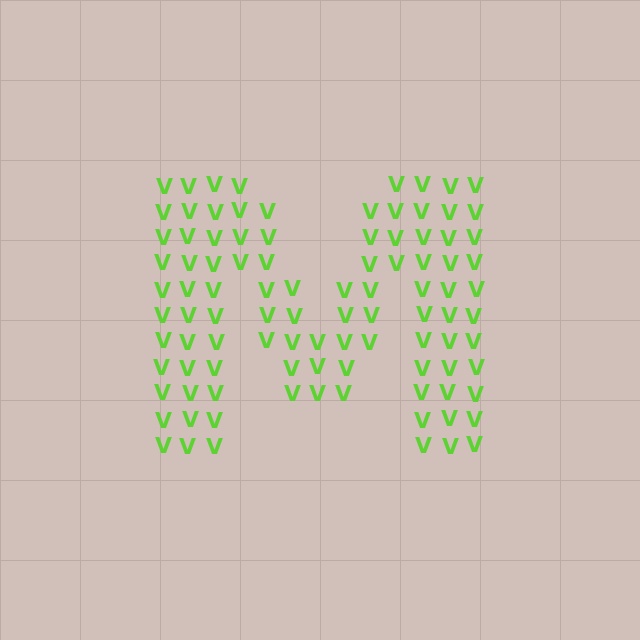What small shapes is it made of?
It is made of small letter V's.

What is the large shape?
The large shape is the letter M.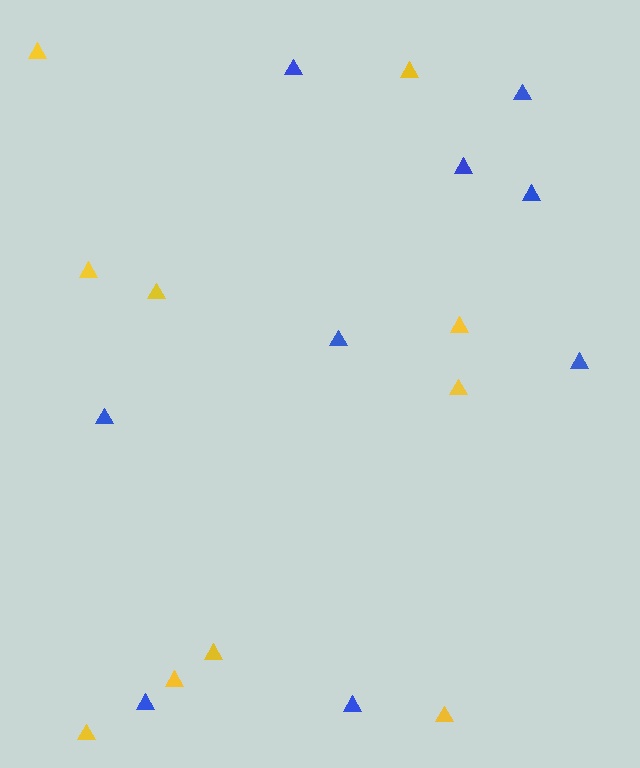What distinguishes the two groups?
There are 2 groups: one group of yellow triangles (10) and one group of blue triangles (9).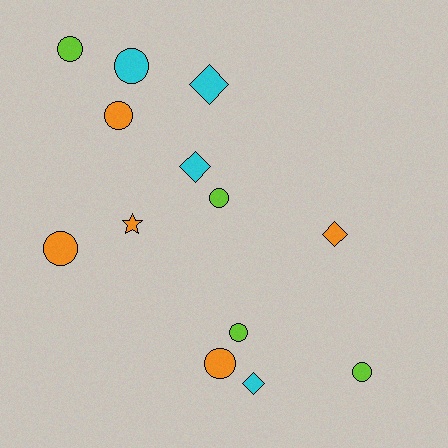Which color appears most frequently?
Orange, with 5 objects.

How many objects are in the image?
There are 13 objects.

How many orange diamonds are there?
There is 1 orange diamond.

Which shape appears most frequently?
Circle, with 8 objects.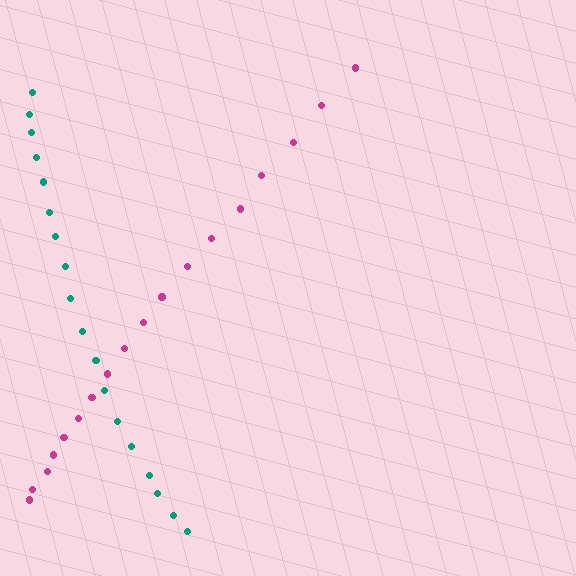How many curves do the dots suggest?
There are 2 distinct paths.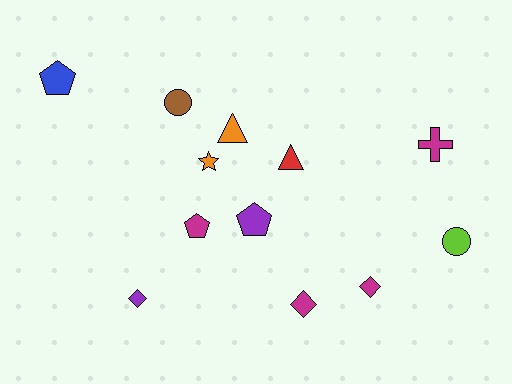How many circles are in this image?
There are 2 circles.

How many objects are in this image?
There are 12 objects.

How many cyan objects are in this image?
There are no cyan objects.